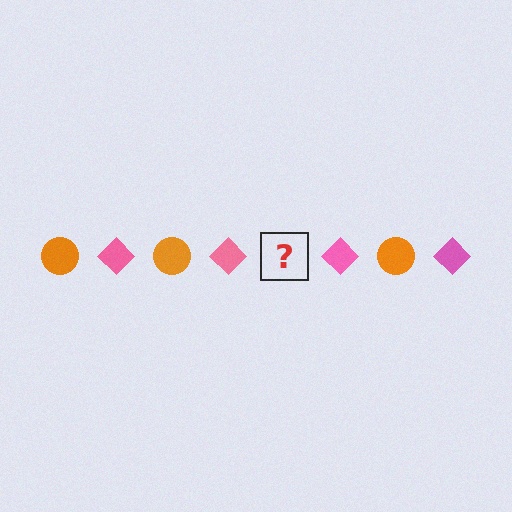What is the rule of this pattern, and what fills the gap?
The rule is that the pattern alternates between orange circle and pink diamond. The gap should be filled with an orange circle.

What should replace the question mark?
The question mark should be replaced with an orange circle.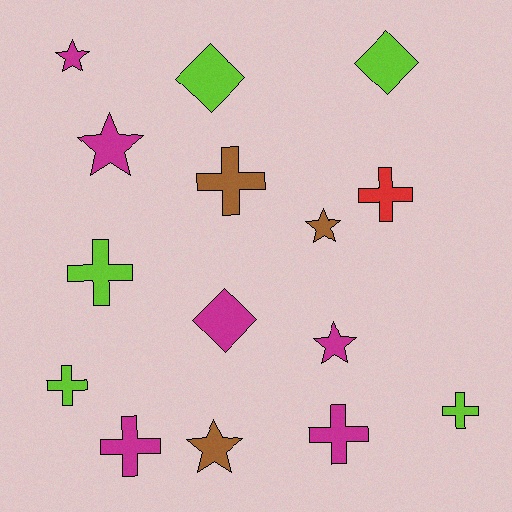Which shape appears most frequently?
Cross, with 7 objects.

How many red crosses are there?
There is 1 red cross.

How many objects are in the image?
There are 15 objects.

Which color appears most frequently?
Magenta, with 6 objects.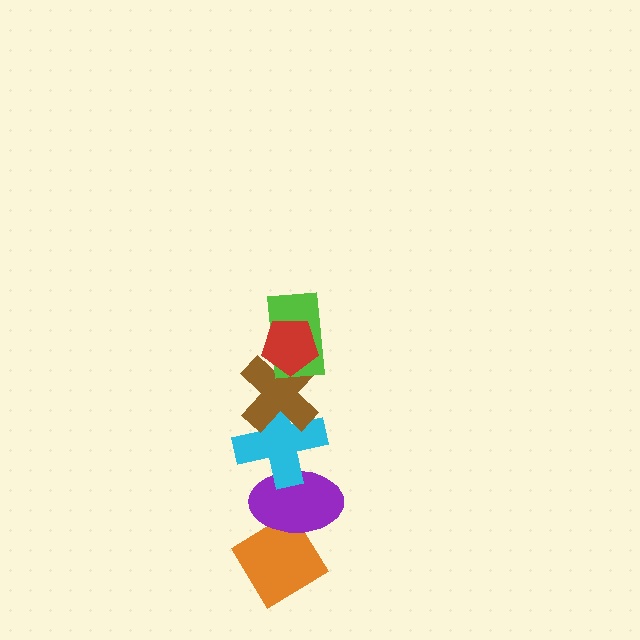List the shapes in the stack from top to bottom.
From top to bottom: the red pentagon, the lime rectangle, the brown cross, the cyan cross, the purple ellipse, the orange diamond.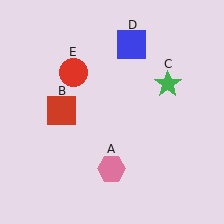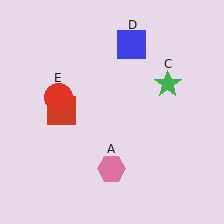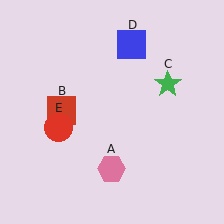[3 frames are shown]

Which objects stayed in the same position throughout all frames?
Pink hexagon (object A) and red square (object B) and green star (object C) and blue square (object D) remained stationary.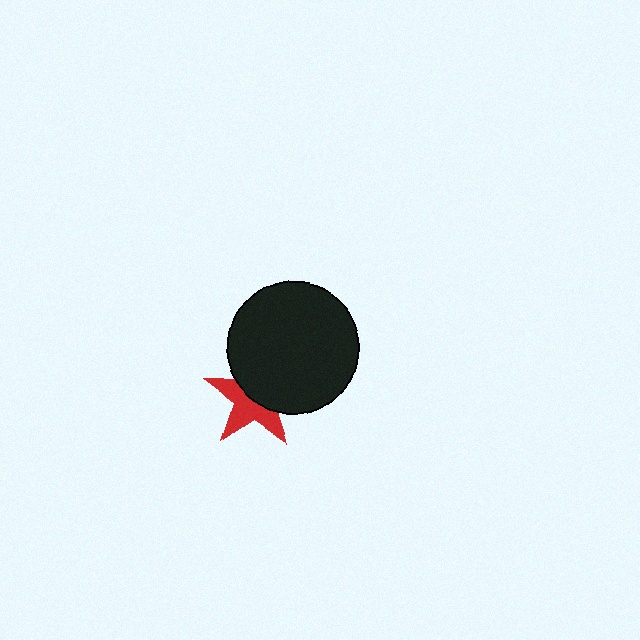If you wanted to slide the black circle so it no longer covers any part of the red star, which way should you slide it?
Slide it toward the upper-right — that is the most direct way to separate the two shapes.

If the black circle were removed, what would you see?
You would see the complete red star.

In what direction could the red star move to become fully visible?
The red star could move toward the lower-left. That would shift it out from behind the black circle entirely.